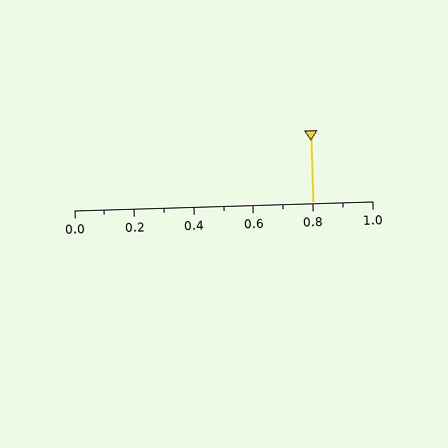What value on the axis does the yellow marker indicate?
The marker indicates approximately 0.8.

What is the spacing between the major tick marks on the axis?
The major ticks are spaced 0.2 apart.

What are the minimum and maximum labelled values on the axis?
The axis runs from 0.0 to 1.0.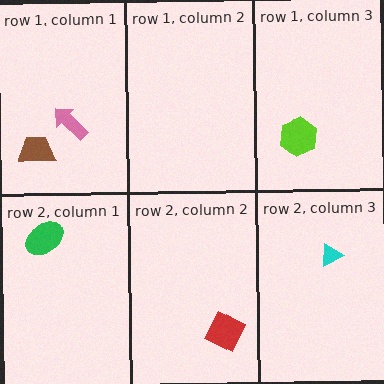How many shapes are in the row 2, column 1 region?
1.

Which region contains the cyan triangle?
The row 2, column 3 region.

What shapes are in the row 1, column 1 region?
The brown trapezoid, the pink arrow.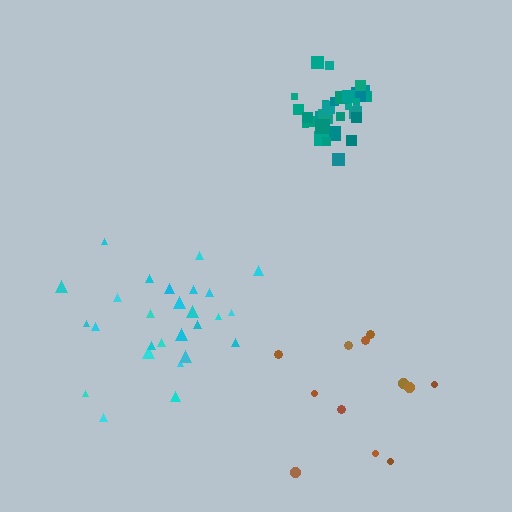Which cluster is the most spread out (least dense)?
Brown.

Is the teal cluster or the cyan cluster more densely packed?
Teal.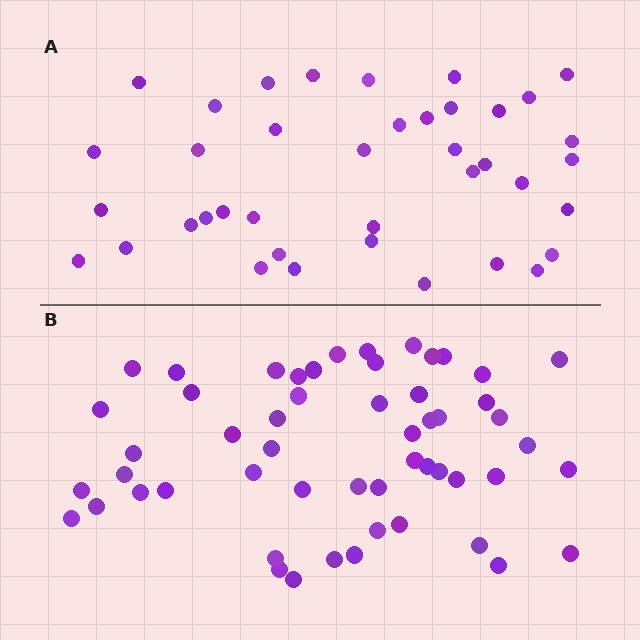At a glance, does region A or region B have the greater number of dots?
Region B (the bottom region) has more dots.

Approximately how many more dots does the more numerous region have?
Region B has approximately 15 more dots than region A.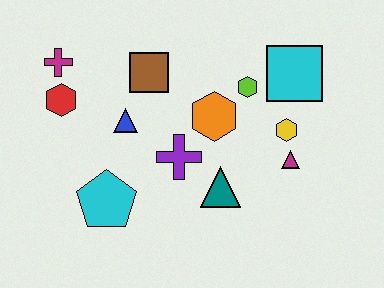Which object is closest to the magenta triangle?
The yellow hexagon is closest to the magenta triangle.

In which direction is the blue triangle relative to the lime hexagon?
The blue triangle is to the left of the lime hexagon.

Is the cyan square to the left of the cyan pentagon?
No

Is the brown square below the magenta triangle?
No